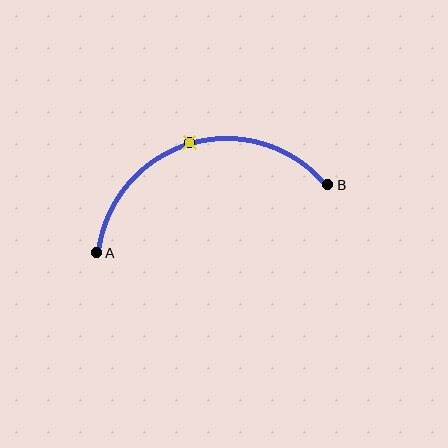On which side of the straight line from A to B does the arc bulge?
The arc bulges above the straight line connecting A and B.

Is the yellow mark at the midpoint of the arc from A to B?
Yes. The yellow mark lies on the arc at equal arc-length from both A and B — it is the arc midpoint.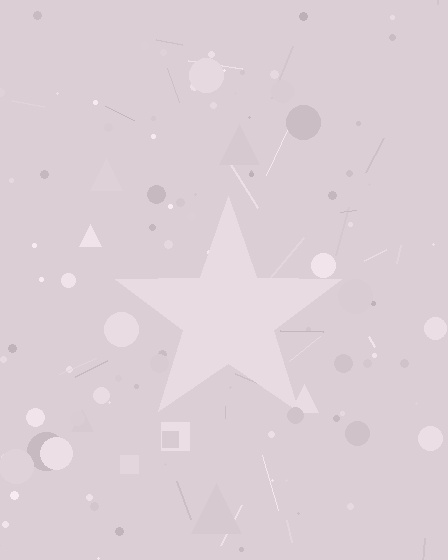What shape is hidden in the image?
A star is hidden in the image.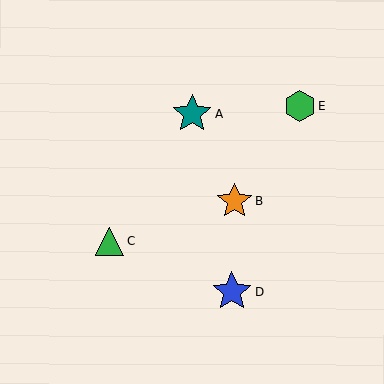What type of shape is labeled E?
Shape E is a green hexagon.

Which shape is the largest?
The blue star (labeled D) is the largest.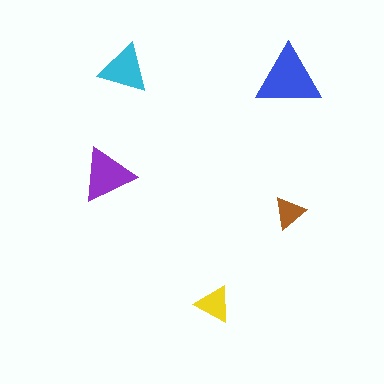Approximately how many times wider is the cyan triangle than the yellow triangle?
About 1.5 times wider.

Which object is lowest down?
The yellow triangle is bottommost.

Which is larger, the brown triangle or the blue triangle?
The blue one.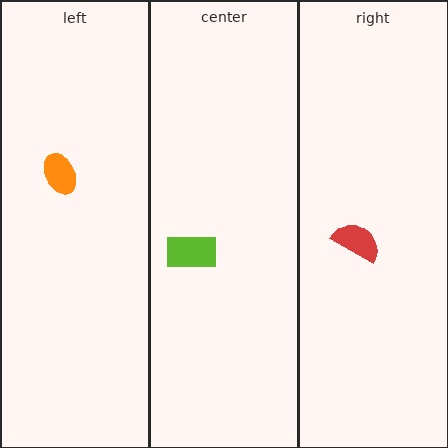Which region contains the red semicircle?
The right region.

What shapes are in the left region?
The orange ellipse.